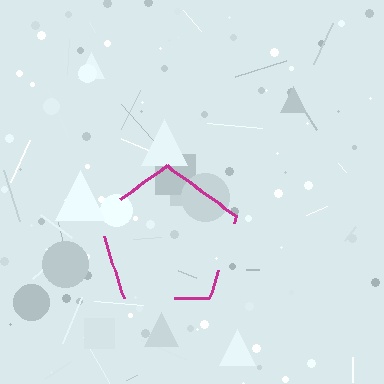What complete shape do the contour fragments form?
The contour fragments form a pentagon.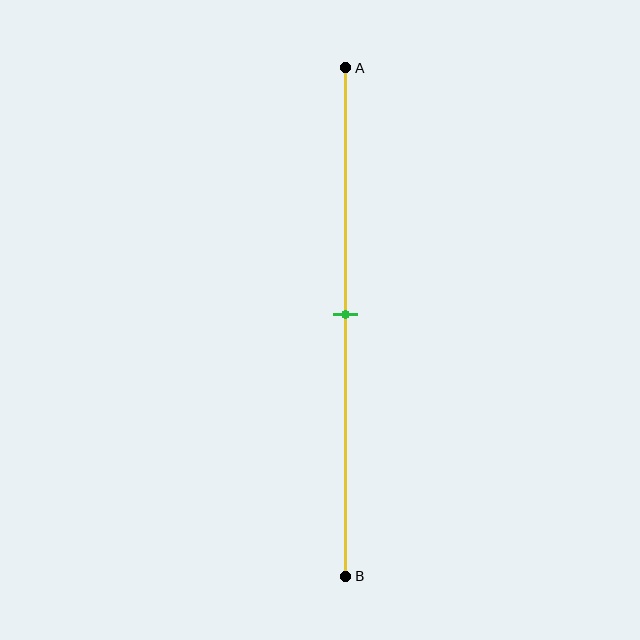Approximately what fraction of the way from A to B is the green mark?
The green mark is approximately 50% of the way from A to B.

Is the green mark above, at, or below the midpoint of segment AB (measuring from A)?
The green mark is approximately at the midpoint of segment AB.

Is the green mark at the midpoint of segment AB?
Yes, the mark is approximately at the midpoint.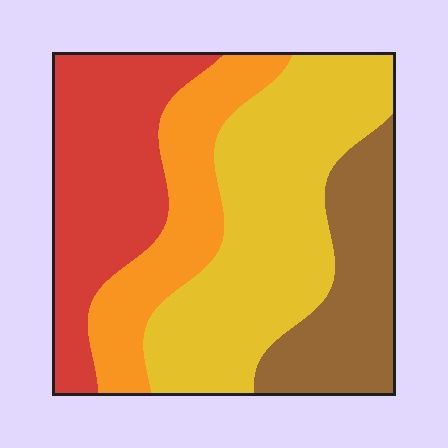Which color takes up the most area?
Yellow, at roughly 35%.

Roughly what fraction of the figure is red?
Red takes up between a sixth and a third of the figure.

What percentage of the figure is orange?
Orange takes up about one fifth (1/5) of the figure.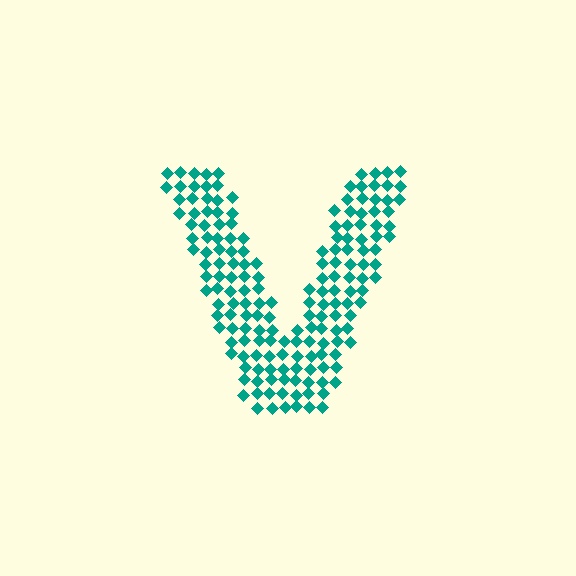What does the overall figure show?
The overall figure shows the letter V.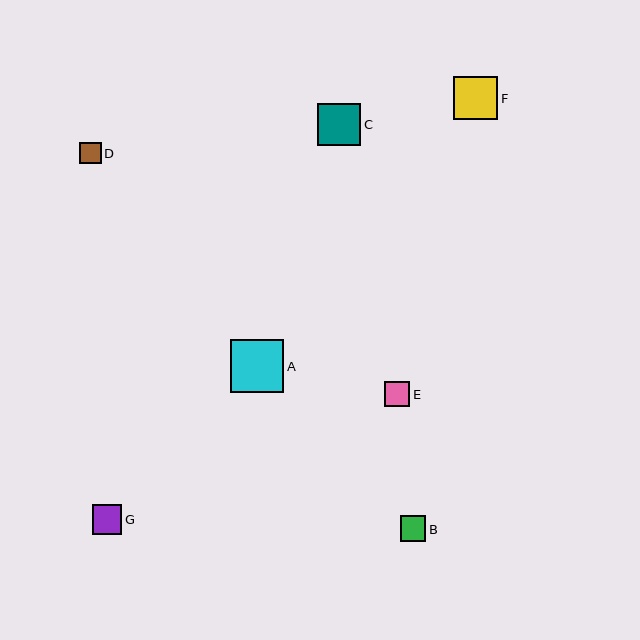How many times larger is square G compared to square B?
Square G is approximately 1.2 times the size of square B.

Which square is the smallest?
Square D is the smallest with a size of approximately 21 pixels.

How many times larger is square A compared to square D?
Square A is approximately 2.5 times the size of square D.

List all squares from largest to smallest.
From largest to smallest: A, F, C, G, B, E, D.